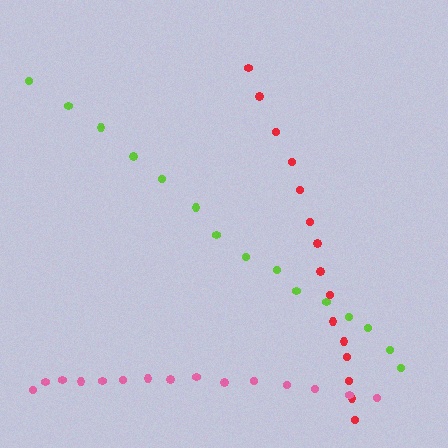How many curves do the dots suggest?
There are 3 distinct paths.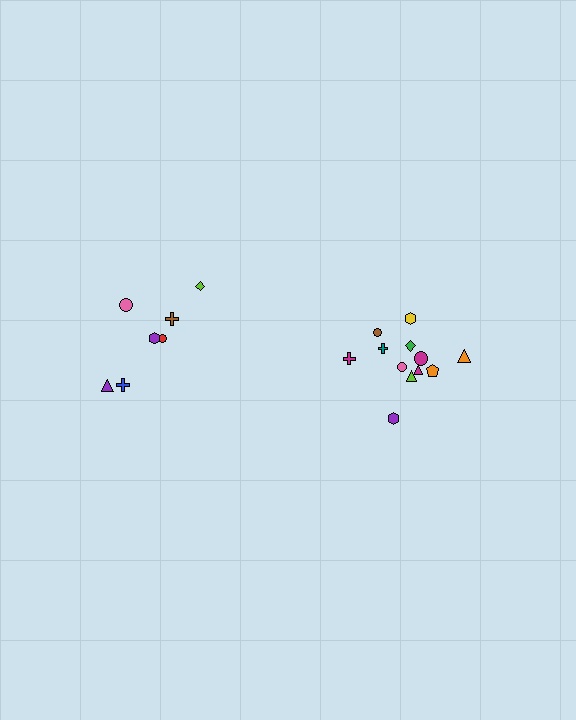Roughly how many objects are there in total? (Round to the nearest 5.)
Roughly 20 objects in total.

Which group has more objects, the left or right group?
The right group.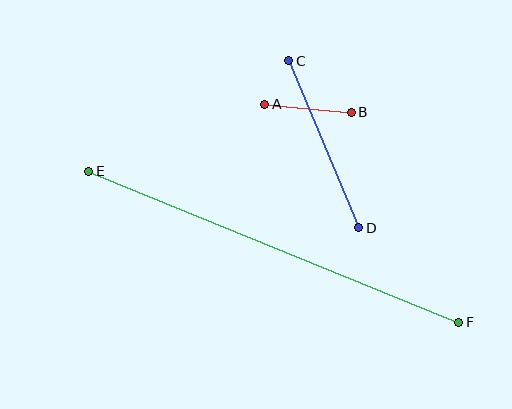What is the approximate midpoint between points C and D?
The midpoint is at approximately (324, 144) pixels.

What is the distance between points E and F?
The distance is approximately 399 pixels.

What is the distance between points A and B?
The distance is approximately 87 pixels.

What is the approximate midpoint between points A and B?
The midpoint is at approximately (308, 108) pixels.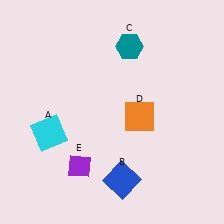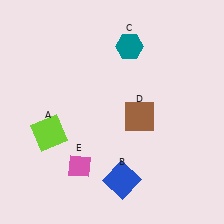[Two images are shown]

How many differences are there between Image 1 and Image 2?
There are 3 differences between the two images.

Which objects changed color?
A changed from cyan to lime. D changed from orange to brown. E changed from purple to pink.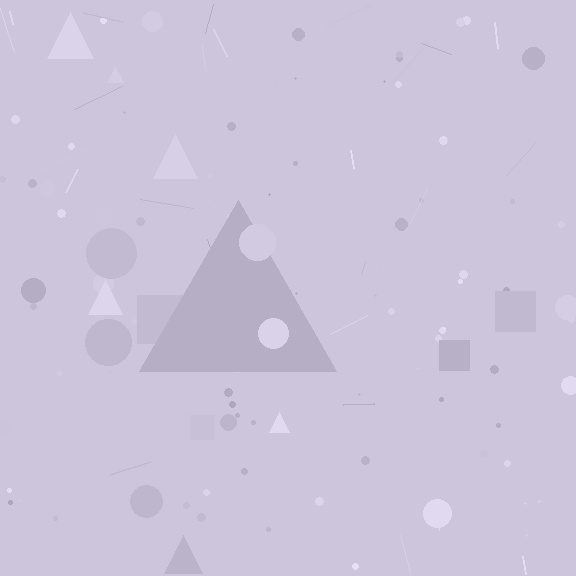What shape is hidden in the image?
A triangle is hidden in the image.